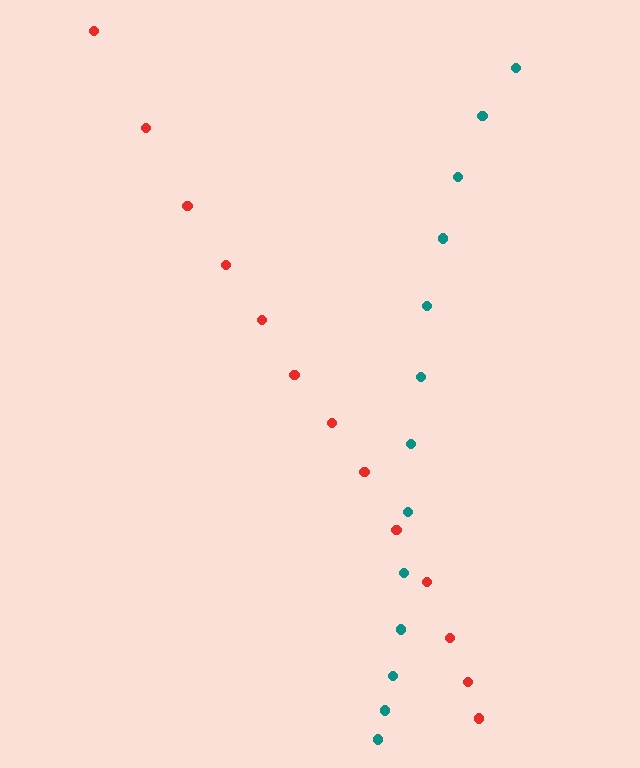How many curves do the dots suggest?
There are 2 distinct paths.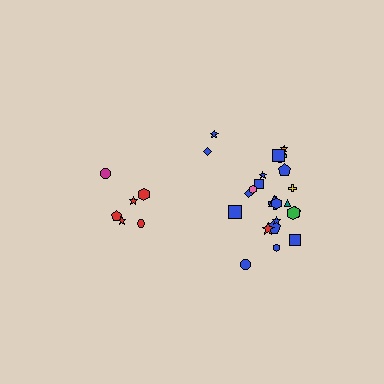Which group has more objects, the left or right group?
The right group.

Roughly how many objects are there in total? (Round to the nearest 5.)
Roughly 30 objects in total.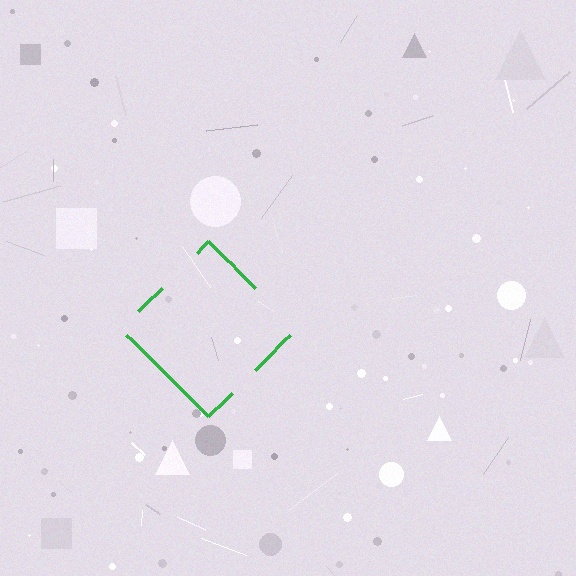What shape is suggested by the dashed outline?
The dashed outline suggests a diamond.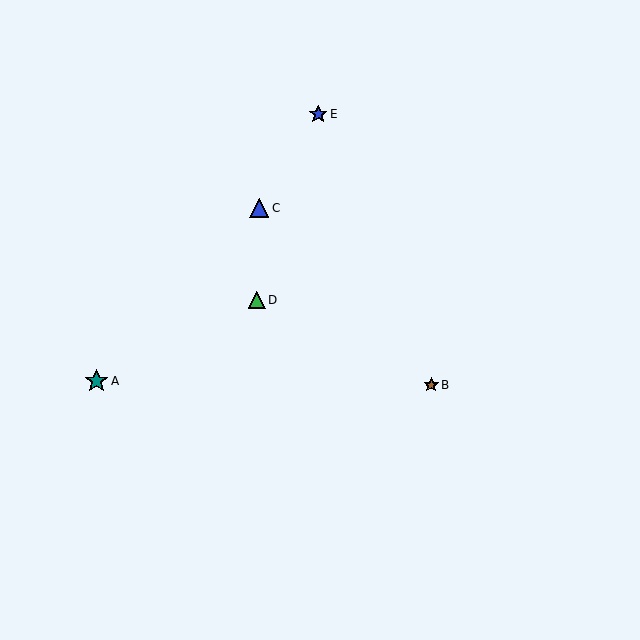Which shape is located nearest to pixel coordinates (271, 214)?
The blue triangle (labeled C) at (259, 208) is nearest to that location.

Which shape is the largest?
The teal star (labeled A) is the largest.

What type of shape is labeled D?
Shape D is a green triangle.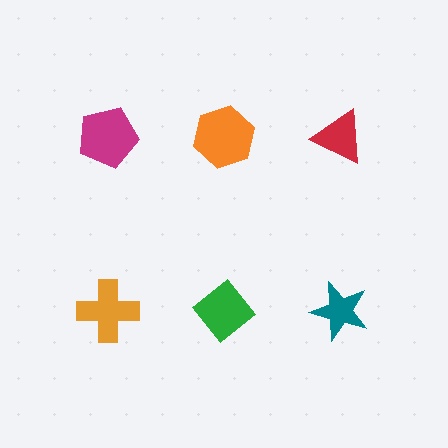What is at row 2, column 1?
An orange cross.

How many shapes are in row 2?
3 shapes.